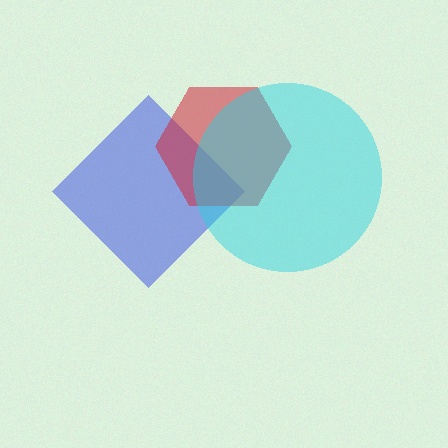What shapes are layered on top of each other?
The layered shapes are: a blue diamond, a red hexagon, a cyan circle.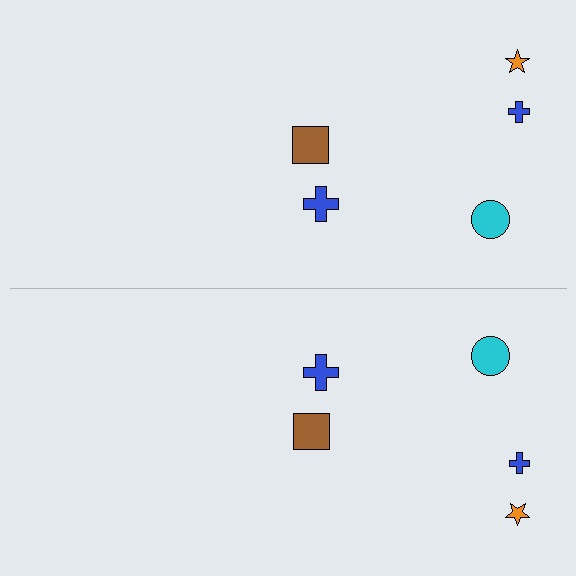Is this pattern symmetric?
Yes, this pattern has bilateral (reflection) symmetry.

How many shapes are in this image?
There are 10 shapes in this image.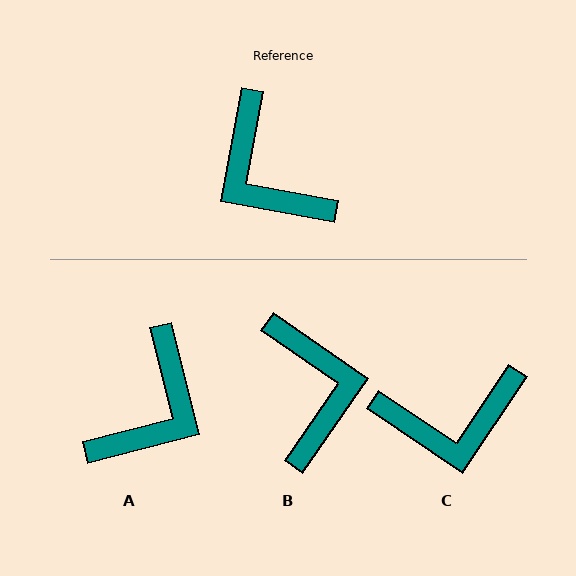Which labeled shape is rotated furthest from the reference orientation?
B, about 156 degrees away.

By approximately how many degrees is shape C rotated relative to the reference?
Approximately 67 degrees counter-clockwise.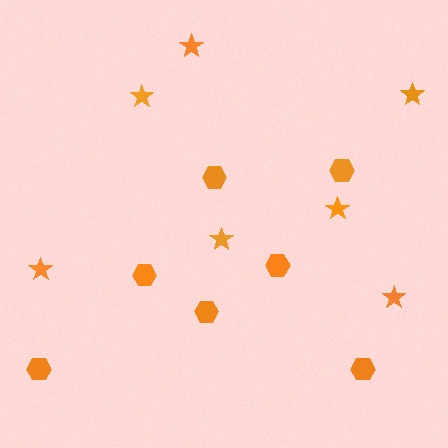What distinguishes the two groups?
There are 2 groups: one group of hexagons (7) and one group of stars (7).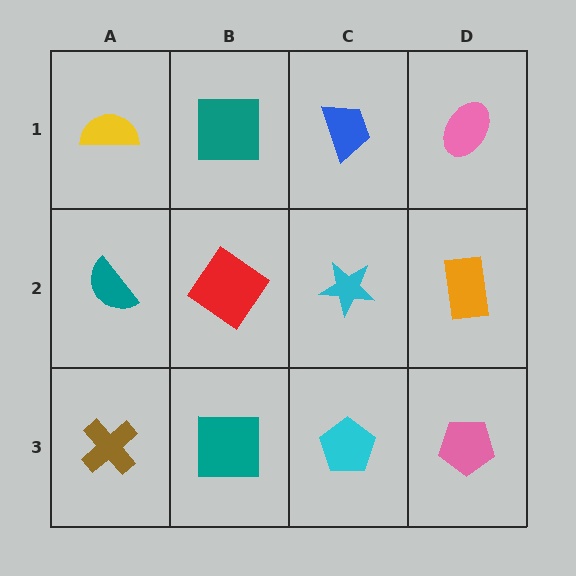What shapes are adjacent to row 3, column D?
An orange rectangle (row 2, column D), a cyan pentagon (row 3, column C).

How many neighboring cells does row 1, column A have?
2.